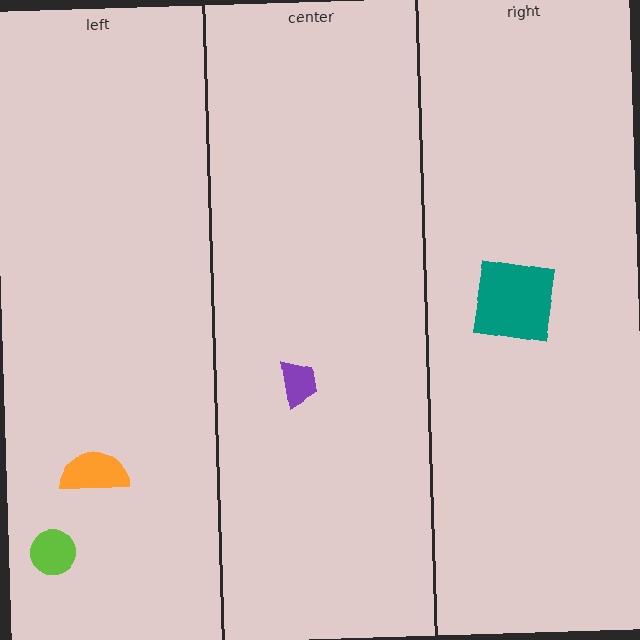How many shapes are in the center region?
1.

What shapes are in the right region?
The teal square.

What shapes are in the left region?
The orange semicircle, the lime circle.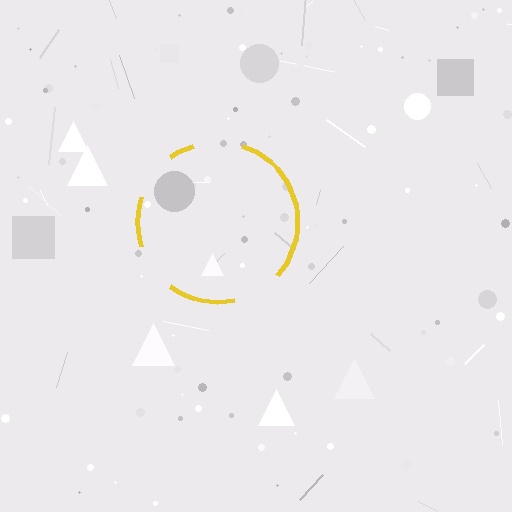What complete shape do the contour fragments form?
The contour fragments form a circle.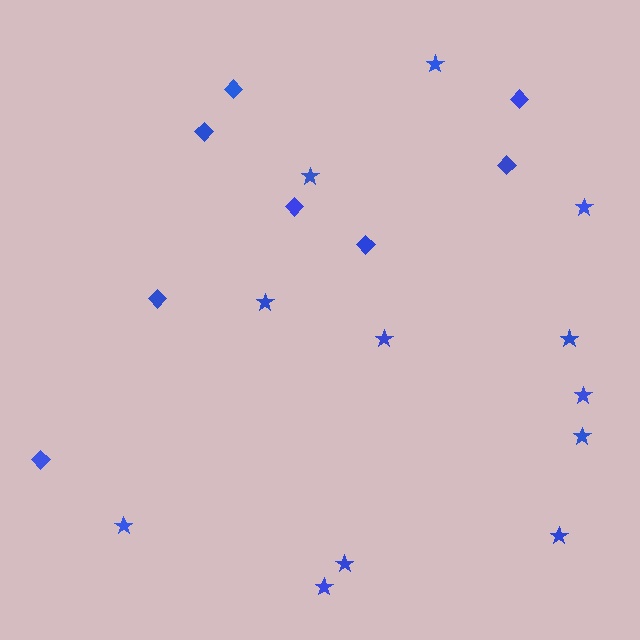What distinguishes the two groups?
There are 2 groups: one group of diamonds (8) and one group of stars (12).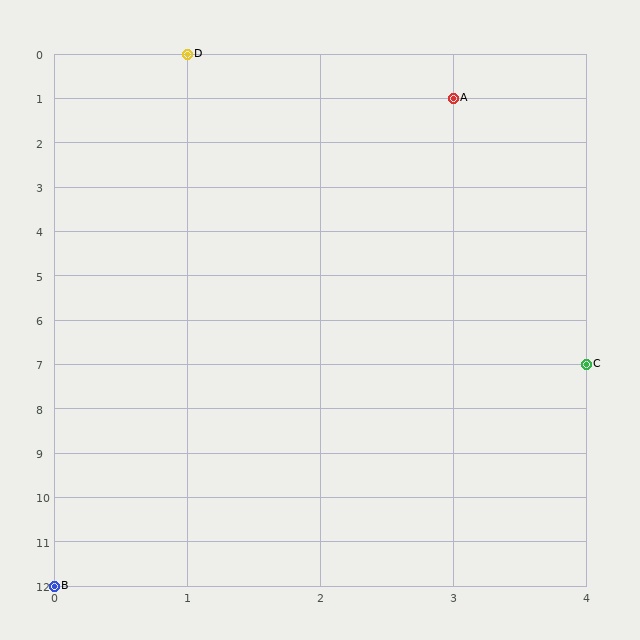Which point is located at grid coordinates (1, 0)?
Point D is at (1, 0).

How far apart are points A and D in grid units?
Points A and D are 2 columns and 1 row apart (about 2.2 grid units diagonally).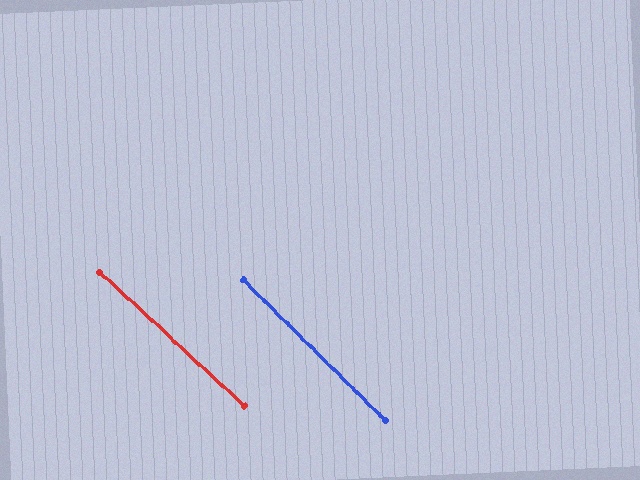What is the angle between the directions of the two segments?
Approximately 2 degrees.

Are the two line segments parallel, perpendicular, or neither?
Parallel — their directions differ by only 1.8°.